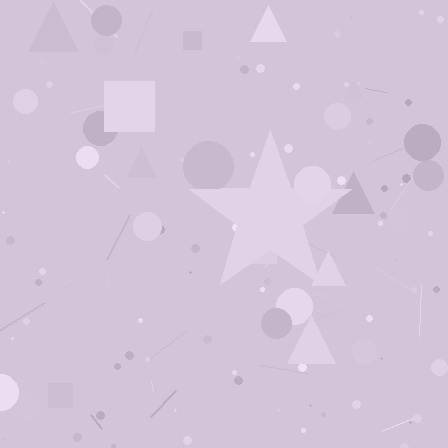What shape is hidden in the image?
A star is hidden in the image.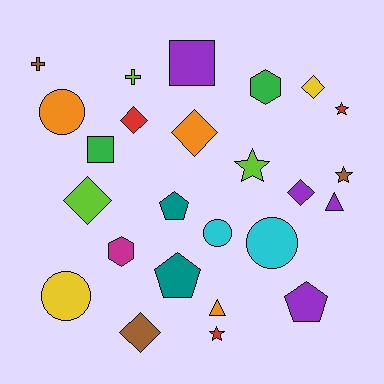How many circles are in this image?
There are 4 circles.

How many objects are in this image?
There are 25 objects.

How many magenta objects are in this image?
There is 1 magenta object.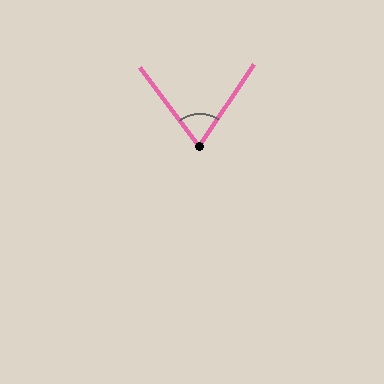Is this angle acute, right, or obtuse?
It is acute.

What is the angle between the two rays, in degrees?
Approximately 71 degrees.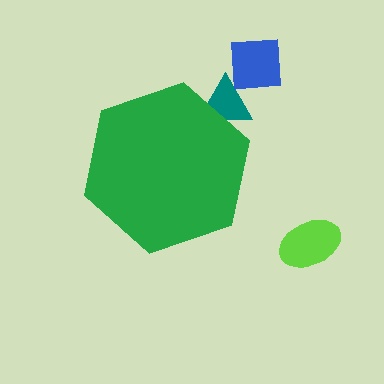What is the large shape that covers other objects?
A green hexagon.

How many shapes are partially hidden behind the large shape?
1 shape is partially hidden.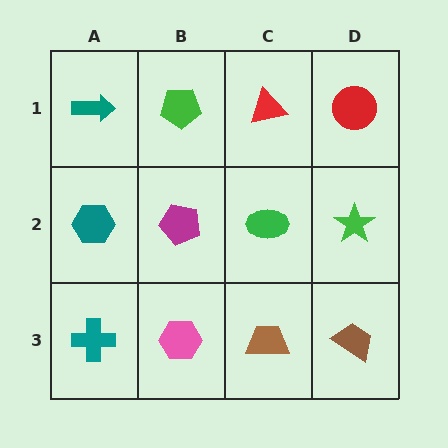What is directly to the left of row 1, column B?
A teal arrow.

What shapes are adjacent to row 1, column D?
A green star (row 2, column D), a red triangle (row 1, column C).